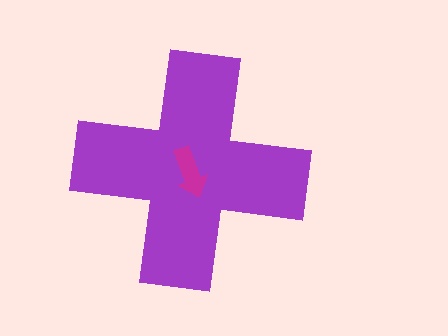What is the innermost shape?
The magenta arrow.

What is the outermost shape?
The purple cross.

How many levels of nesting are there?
2.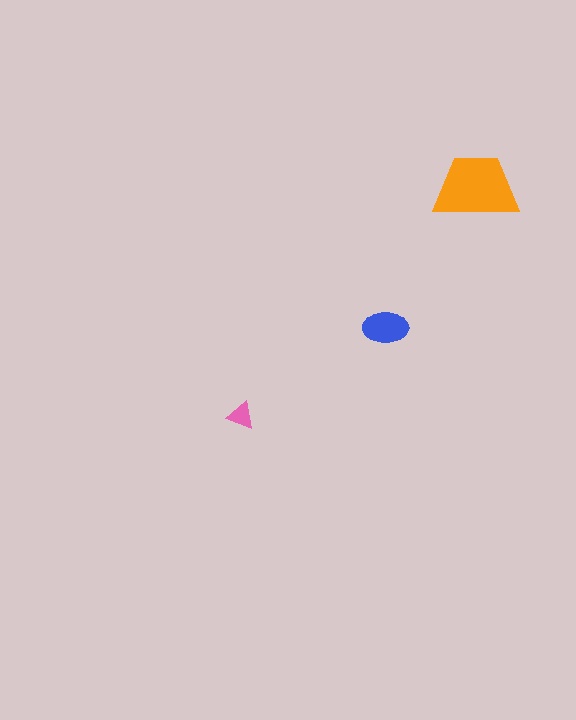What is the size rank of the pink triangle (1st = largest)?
3rd.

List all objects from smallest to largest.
The pink triangle, the blue ellipse, the orange trapezoid.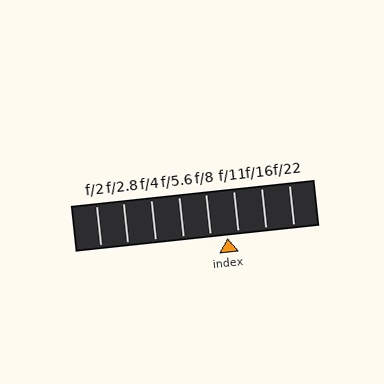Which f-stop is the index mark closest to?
The index mark is closest to f/11.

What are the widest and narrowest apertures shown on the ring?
The widest aperture shown is f/2 and the narrowest is f/22.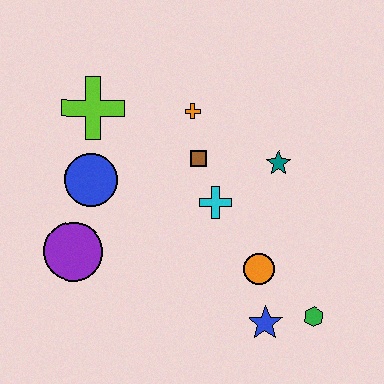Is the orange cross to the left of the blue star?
Yes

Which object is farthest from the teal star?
The purple circle is farthest from the teal star.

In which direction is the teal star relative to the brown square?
The teal star is to the right of the brown square.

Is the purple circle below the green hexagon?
No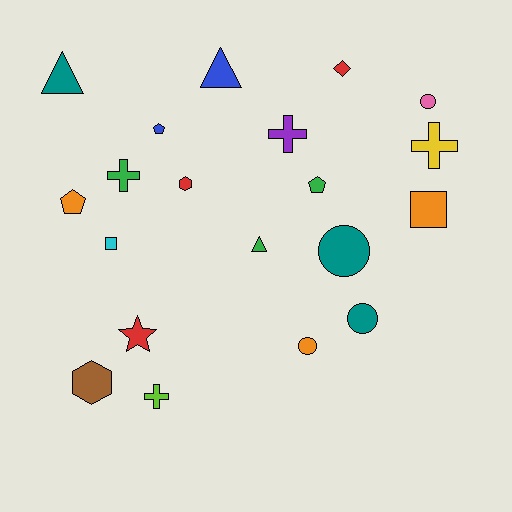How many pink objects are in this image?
There is 1 pink object.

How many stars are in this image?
There is 1 star.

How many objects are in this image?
There are 20 objects.